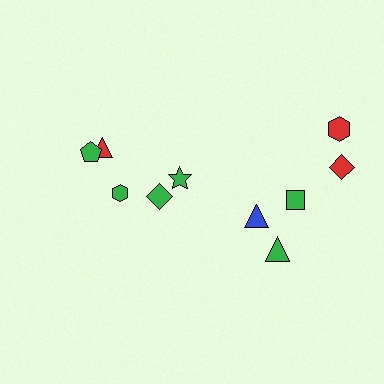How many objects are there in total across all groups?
There are 10 objects.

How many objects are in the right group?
There are 6 objects.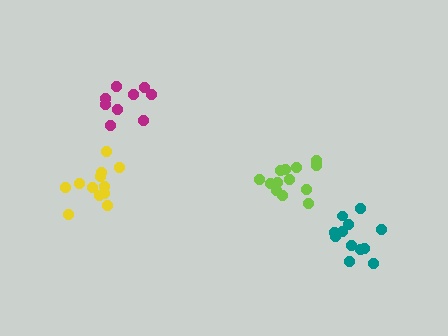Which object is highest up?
The magenta cluster is topmost.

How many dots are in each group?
Group 1: 13 dots, Group 2: 9 dots, Group 3: 12 dots, Group 4: 12 dots (46 total).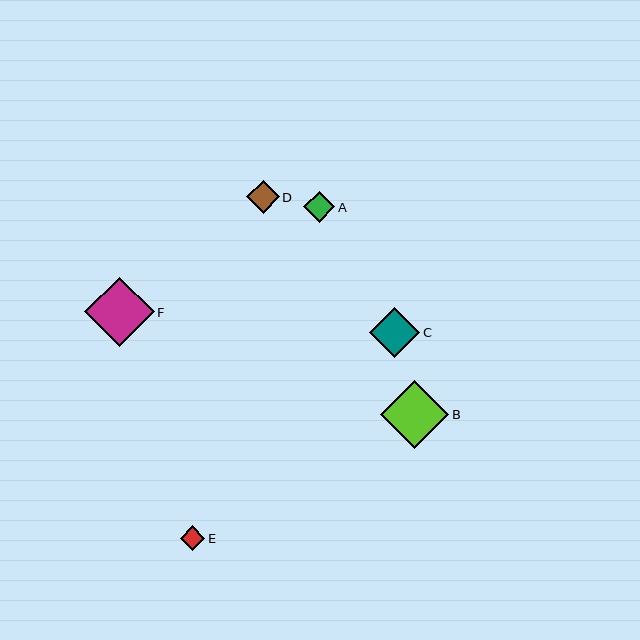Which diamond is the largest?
Diamond F is the largest with a size of approximately 70 pixels.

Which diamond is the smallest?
Diamond E is the smallest with a size of approximately 25 pixels.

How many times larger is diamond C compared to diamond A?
Diamond C is approximately 1.6 times the size of diamond A.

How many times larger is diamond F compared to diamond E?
Diamond F is approximately 2.8 times the size of diamond E.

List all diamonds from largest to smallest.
From largest to smallest: F, B, C, D, A, E.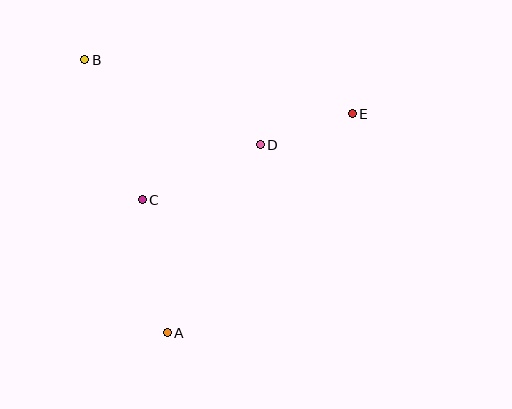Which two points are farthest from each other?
Points A and E are farthest from each other.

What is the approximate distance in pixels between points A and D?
The distance between A and D is approximately 210 pixels.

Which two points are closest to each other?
Points D and E are closest to each other.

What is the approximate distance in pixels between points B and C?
The distance between B and C is approximately 152 pixels.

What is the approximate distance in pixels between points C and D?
The distance between C and D is approximately 130 pixels.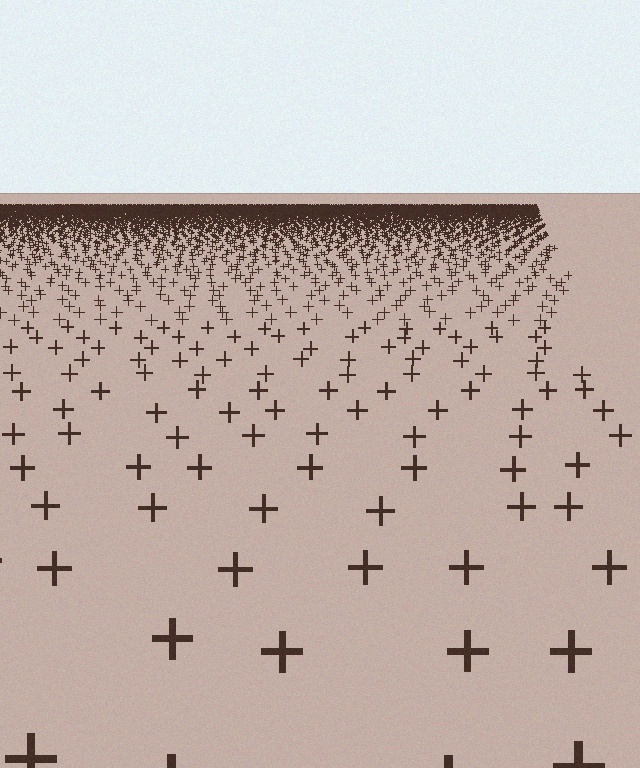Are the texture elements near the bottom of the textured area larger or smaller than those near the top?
Larger. Near the bottom, elements are closer to the viewer and appear at a bigger on-screen size.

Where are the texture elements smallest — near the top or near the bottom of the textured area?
Near the top.